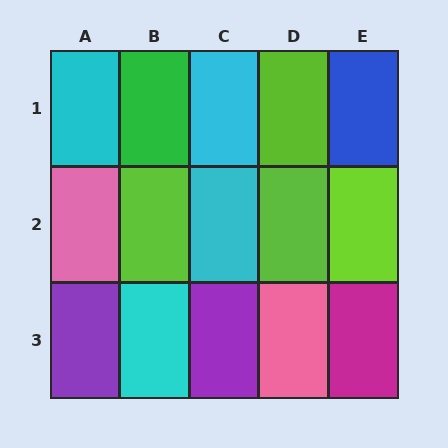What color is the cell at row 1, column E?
Blue.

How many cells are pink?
2 cells are pink.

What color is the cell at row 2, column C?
Cyan.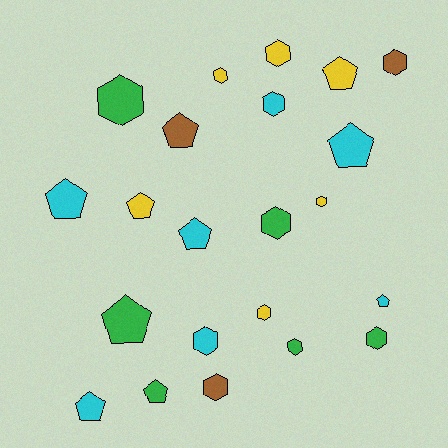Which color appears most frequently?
Cyan, with 7 objects.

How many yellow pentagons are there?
There are 2 yellow pentagons.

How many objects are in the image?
There are 22 objects.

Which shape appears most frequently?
Hexagon, with 12 objects.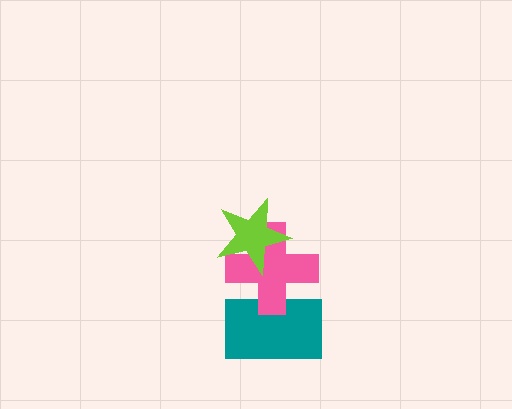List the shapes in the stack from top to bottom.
From top to bottom: the lime star, the pink cross, the teal rectangle.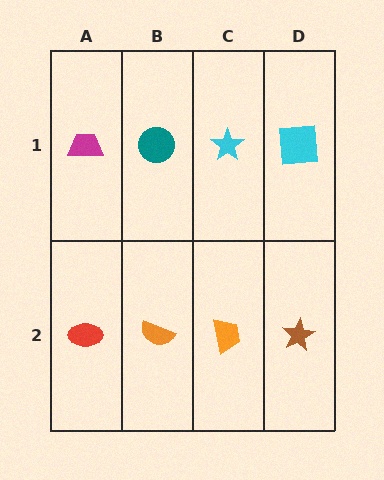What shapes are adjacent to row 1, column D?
A brown star (row 2, column D), a cyan star (row 1, column C).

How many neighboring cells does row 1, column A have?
2.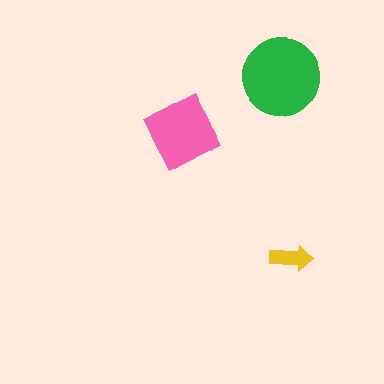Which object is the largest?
The green circle.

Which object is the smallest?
The yellow arrow.